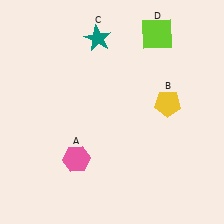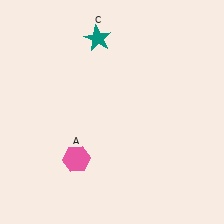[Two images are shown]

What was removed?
The yellow pentagon (B), the lime square (D) were removed in Image 2.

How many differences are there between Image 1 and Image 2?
There are 2 differences between the two images.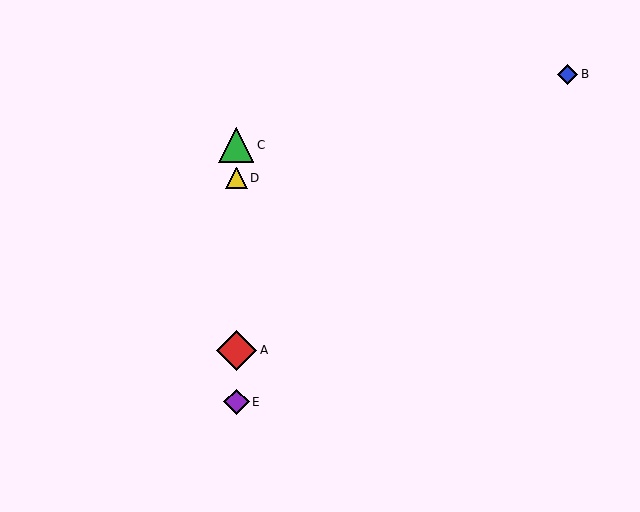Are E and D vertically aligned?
Yes, both are at x≈236.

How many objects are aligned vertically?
4 objects (A, C, D, E) are aligned vertically.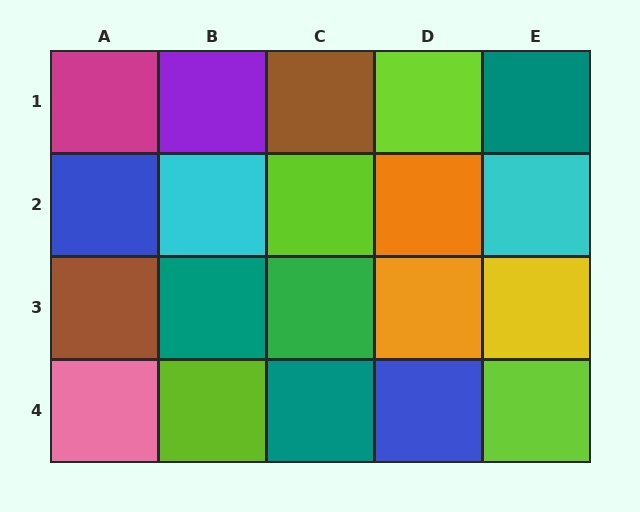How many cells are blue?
2 cells are blue.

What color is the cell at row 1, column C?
Brown.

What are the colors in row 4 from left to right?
Pink, lime, teal, blue, lime.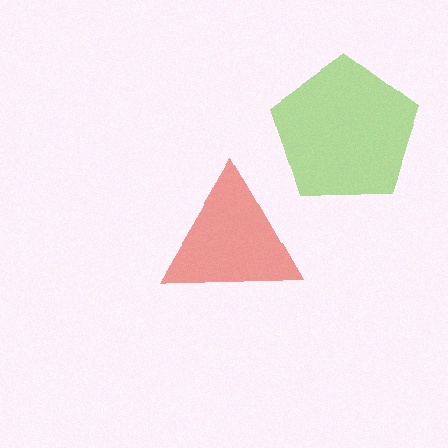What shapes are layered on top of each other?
The layered shapes are: a red triangle, a lime pentagon.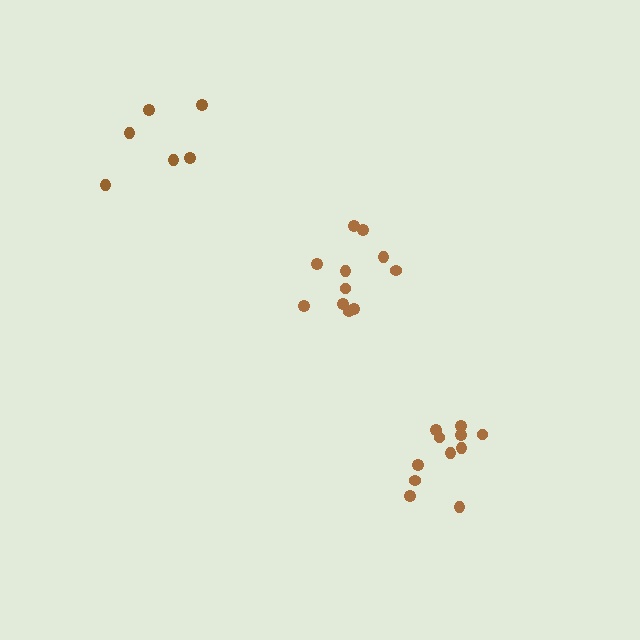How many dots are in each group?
Group 1: 11 dots, Group 2: 6 dots, Group 3: 11 dots (28 total).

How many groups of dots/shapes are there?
There are 3 groups.